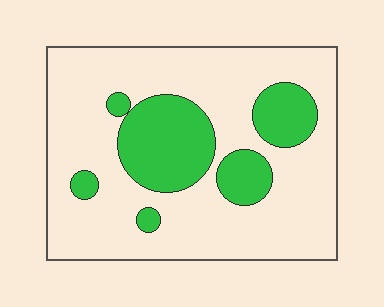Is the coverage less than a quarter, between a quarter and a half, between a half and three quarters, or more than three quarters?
Less than a quarter.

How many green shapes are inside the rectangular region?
6.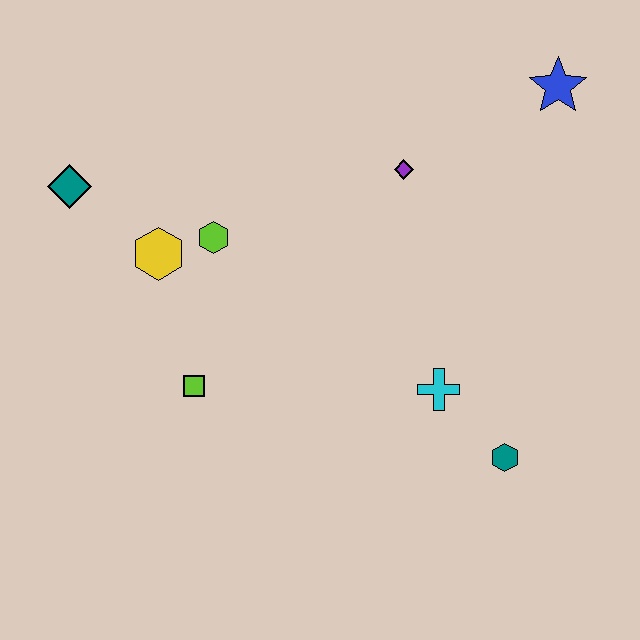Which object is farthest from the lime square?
The blue star is farthest from the lime square.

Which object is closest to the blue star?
The purple diamond is closest to the blue star.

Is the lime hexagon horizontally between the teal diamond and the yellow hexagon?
No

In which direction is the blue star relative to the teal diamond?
The blue star is to the right of the teal diamond.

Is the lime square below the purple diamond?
Yes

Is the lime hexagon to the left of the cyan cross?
Yes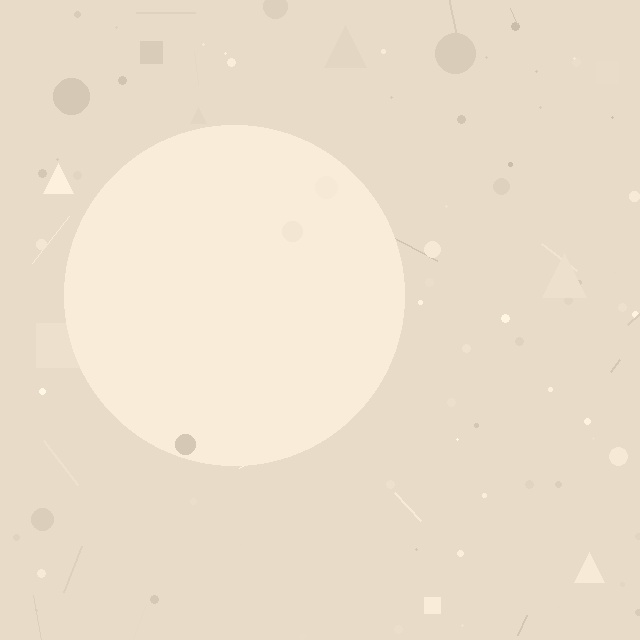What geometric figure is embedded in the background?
A circle is embedded in the background.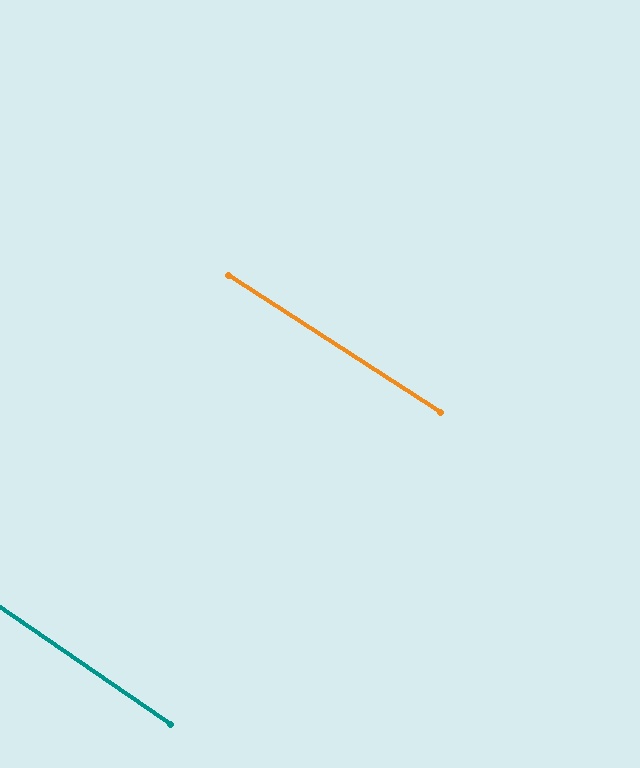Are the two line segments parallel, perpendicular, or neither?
Parallel — their directions differ by only 1.5°.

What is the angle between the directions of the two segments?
Approximately 1 degree.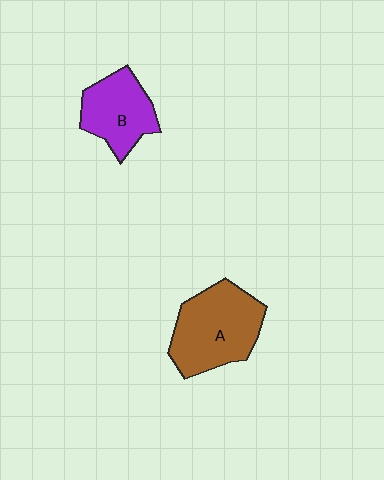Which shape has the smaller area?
Shape B (purple).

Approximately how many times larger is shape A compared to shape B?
Approximately 1.4 times.